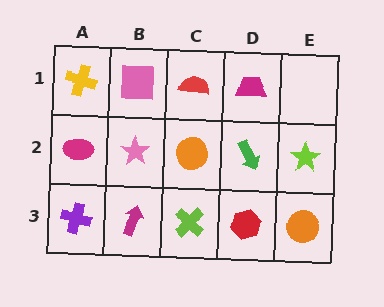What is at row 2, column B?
A pink star.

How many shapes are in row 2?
5 shapes.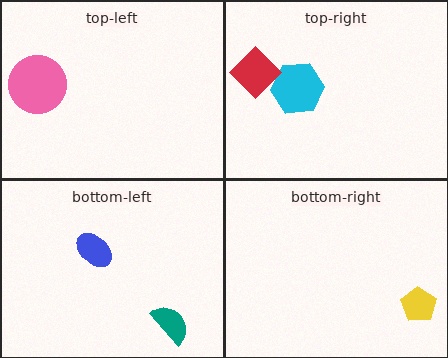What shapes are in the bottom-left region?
The teal semicircle, the blue ellipse.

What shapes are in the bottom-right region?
The yellow pentagon.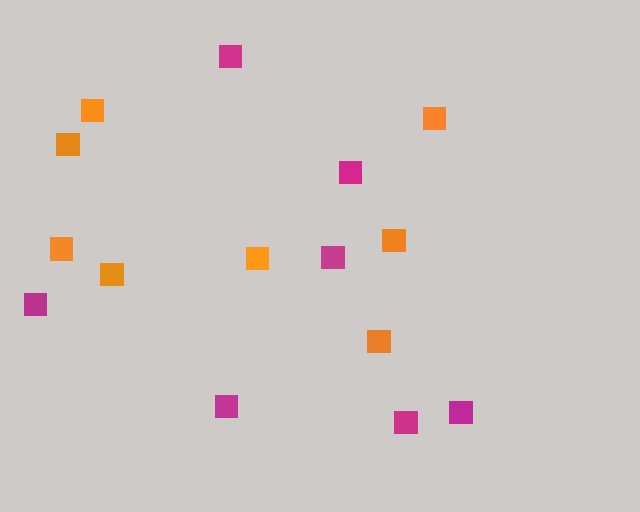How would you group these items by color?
There are 2 groups: one group of orange squares (8) and one group of magenta squares (7).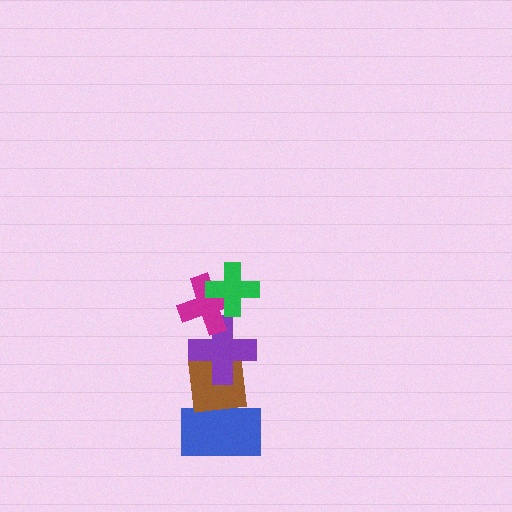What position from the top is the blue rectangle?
The blue rectangle is 5th from the top.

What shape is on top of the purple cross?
The magenta cross is on top of the purple cross.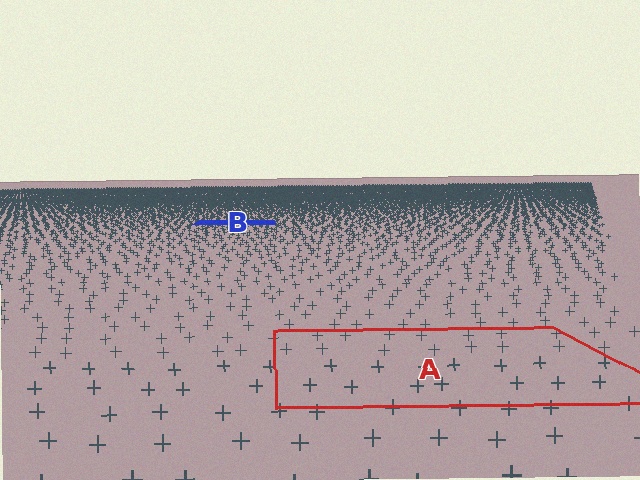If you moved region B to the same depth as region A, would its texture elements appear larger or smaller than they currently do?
They would appear larger. At a closer depth, the same texture elements are projected at a bigger on-screen size.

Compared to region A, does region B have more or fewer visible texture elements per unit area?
Region B has more texture elements per unit area — they are packed more densely because it is farther away.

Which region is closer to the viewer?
Region A is closer. The texture elements there are larger and more spread out.